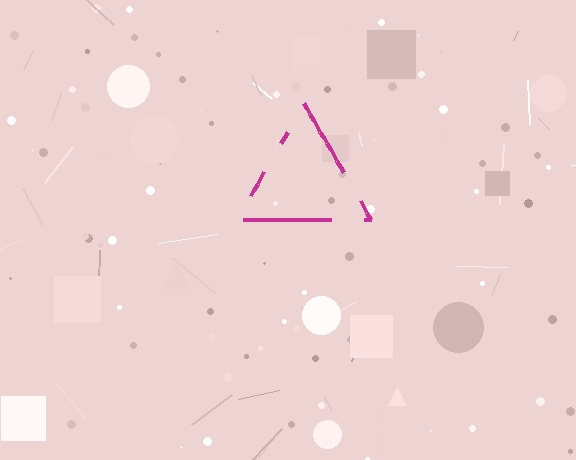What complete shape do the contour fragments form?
The contour fragments form a triangle.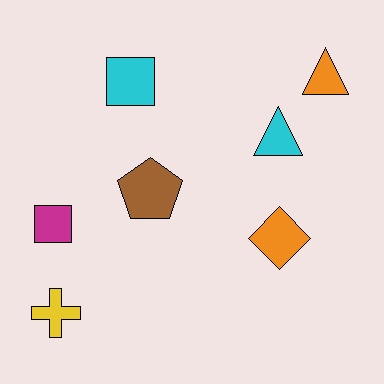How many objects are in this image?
There are 7 objects.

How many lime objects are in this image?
There are no lime objects.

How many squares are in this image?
There are 2 squares.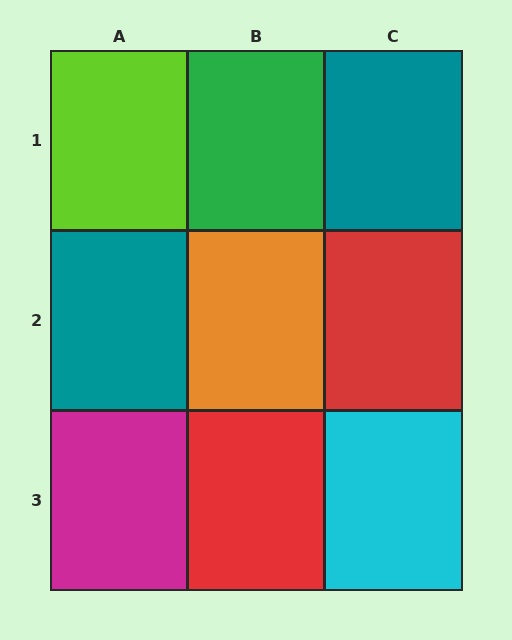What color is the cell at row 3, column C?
Cyan.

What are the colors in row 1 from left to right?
Lime, green, teal.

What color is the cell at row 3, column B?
Red.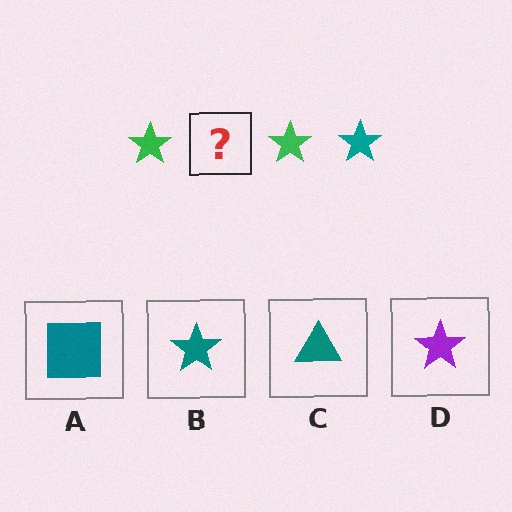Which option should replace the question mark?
Option B.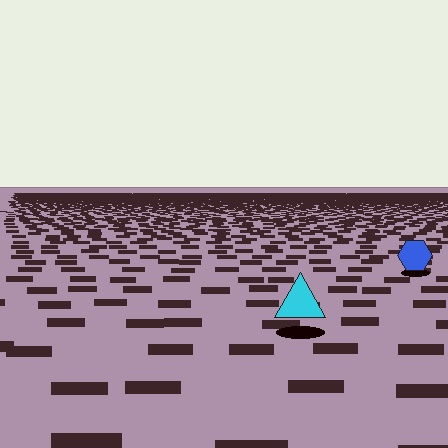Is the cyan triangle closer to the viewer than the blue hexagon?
Yes. The cyan triangle is closer — you can tell from the texture gradient: the ground texture is coarser near it.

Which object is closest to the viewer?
The cyan triangle is closest. The texture marks near it are larger and more spread out.